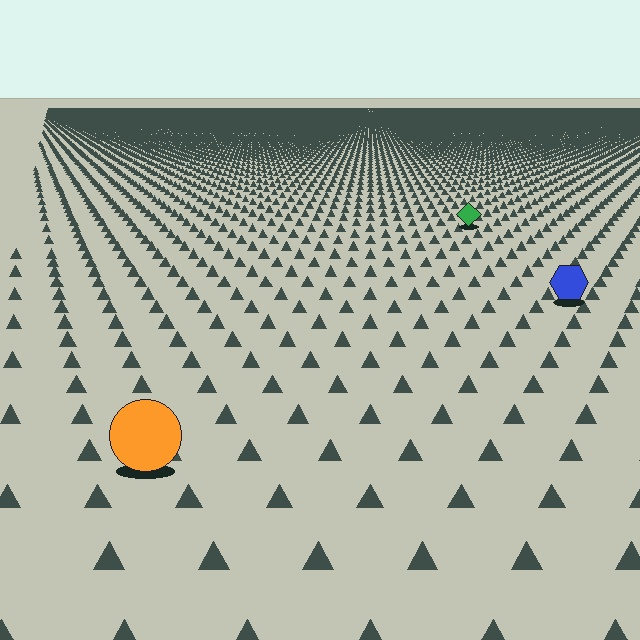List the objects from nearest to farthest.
From nearest to farthest: the orange circle, the blue hexagon, the green diamond.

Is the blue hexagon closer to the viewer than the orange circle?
No. The orange circle is closer — you can tell from the texture gradient: the ground texture is coarser near it.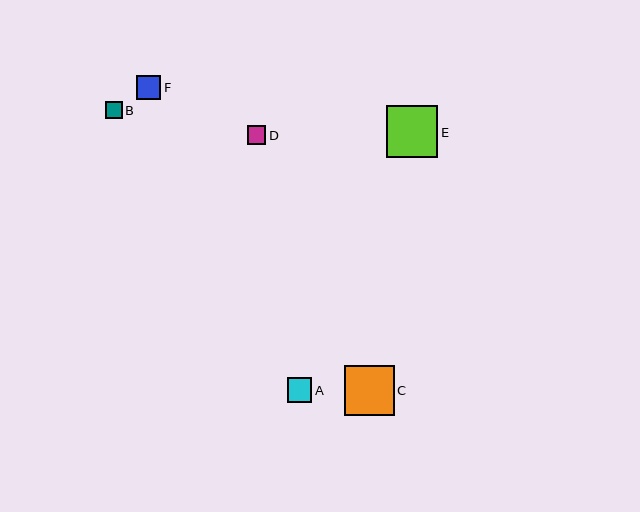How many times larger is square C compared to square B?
Square C is approximately 3.0 times the size of square B.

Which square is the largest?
Square E is the largest with a size of approximately 52 pixels.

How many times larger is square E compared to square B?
Square E is approximately 3.1 times the size of square B.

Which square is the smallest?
Square B is the smallest with a size of approximately 17 pixels.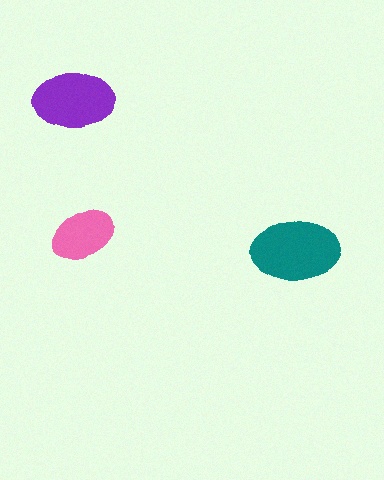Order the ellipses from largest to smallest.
the teal one, the purple one, the pink one.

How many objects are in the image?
There are 3 objects in the image.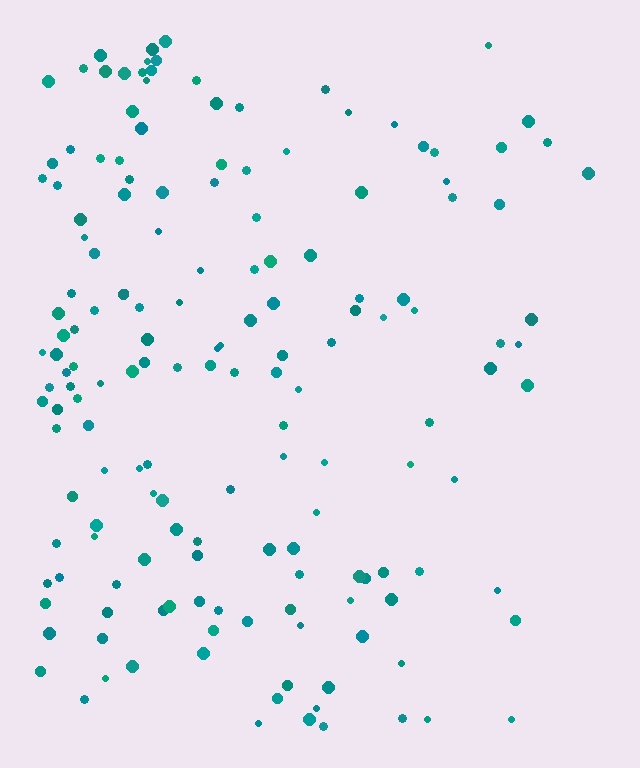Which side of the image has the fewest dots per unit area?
The right.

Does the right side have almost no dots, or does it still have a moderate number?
Still a moderate number, just noticeably fewer than the left.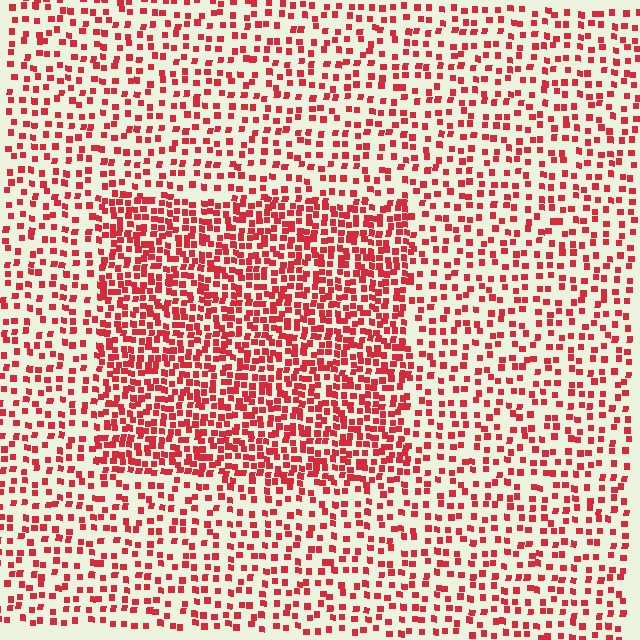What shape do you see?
I see a rectangle.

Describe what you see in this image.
The image contains small red elements arranged at two different densities. A rectangle-shaped region is visible where the elements are more densely packed than the surrounding area.